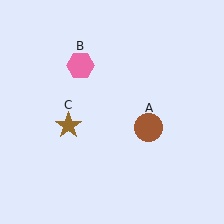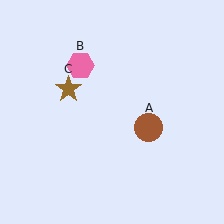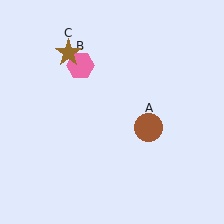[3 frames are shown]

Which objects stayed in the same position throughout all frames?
Brown circle (object A) and pink hexagon (object B) remained stationary.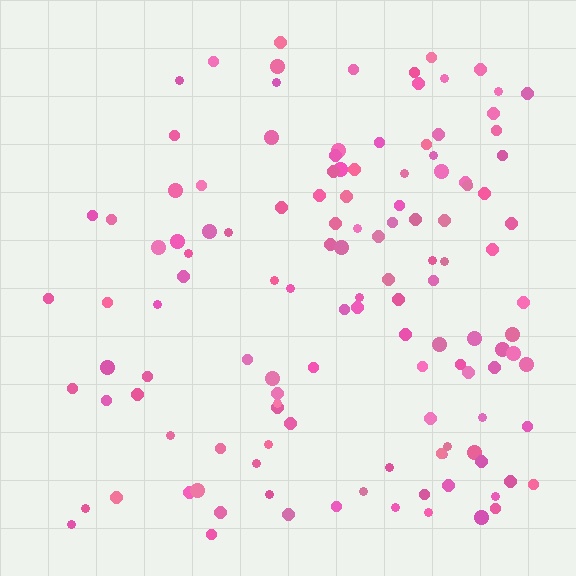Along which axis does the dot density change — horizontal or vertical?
Horizontal.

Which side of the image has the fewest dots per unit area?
The left.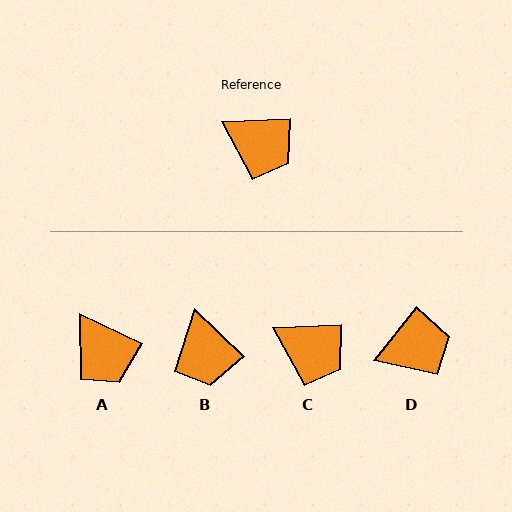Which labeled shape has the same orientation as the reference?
C.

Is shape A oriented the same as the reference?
No, it is off by about 29 degrees.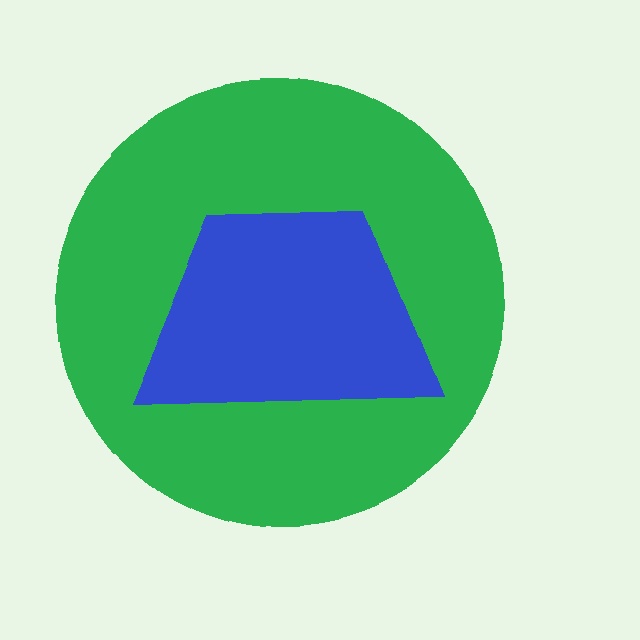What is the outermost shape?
The green circle.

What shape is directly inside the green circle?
The blue trapezoid.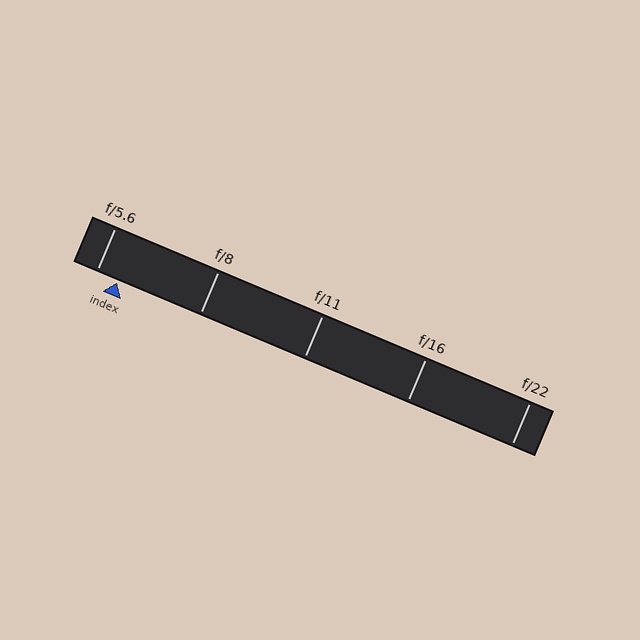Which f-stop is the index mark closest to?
The index mark is closest to f/5.6.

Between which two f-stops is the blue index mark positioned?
The index mark is between f/5.6 and f/8.